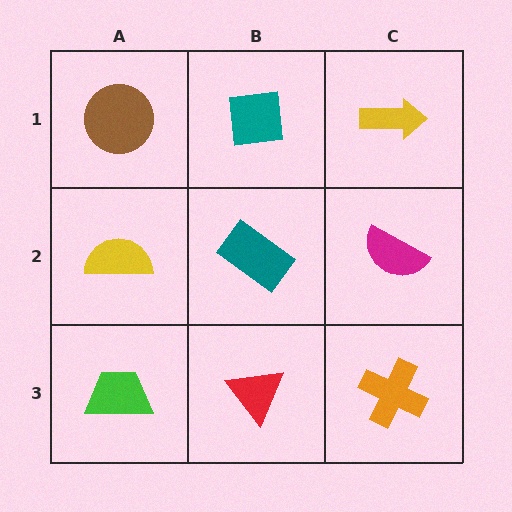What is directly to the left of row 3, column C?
A red triangle.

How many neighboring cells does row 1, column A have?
2.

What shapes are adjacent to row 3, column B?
A teal rectangle (row 2, column B), a green trapezoid (row 3, column A), an orange cross (row 3, column C).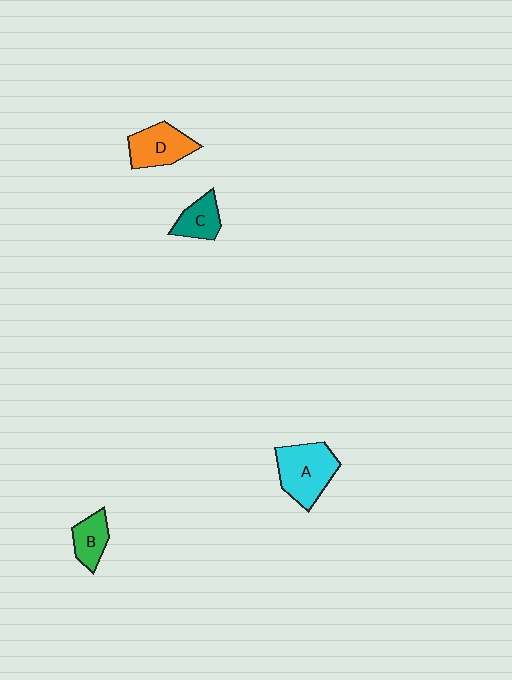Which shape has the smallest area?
Shape B (green).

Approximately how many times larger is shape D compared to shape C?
Approximately 1.4 times.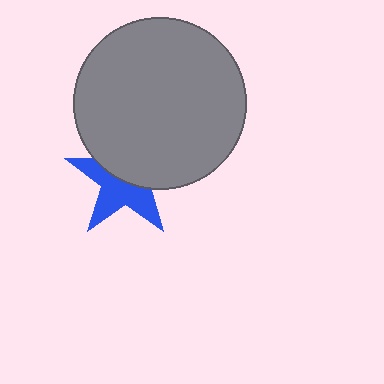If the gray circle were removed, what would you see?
You would see the complete blue star.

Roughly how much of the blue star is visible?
About half of it is visible (roughly 51%).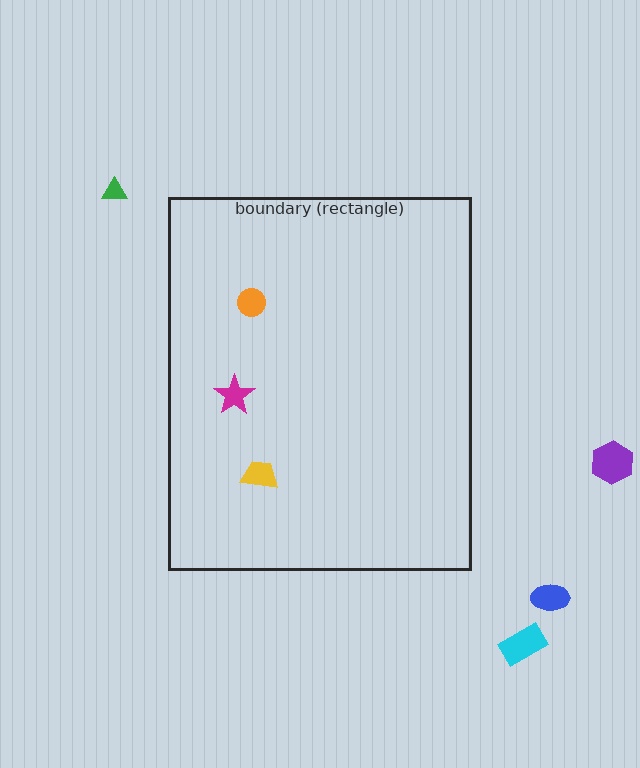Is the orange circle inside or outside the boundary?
Inside.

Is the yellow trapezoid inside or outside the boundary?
Inside.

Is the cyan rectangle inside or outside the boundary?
Outside.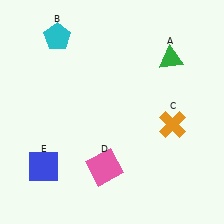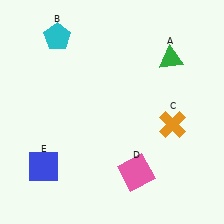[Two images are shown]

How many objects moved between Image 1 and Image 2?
1 object moved between the two images.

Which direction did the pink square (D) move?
The pink square (D) moved right.